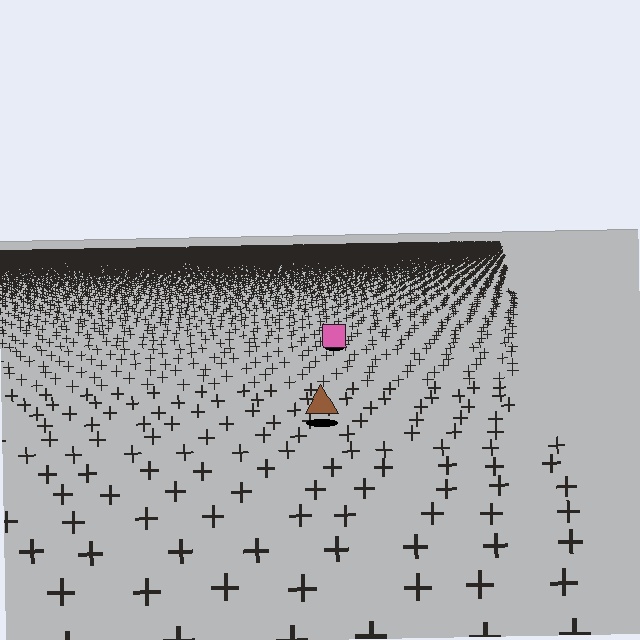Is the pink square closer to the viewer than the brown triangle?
No. The brown triangle is closer — you can tell from the texture gradient: the ground texture is coarser near it.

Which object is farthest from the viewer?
The pink square is farthest from the viewer. It appears smaller and the ground texture around it is denser.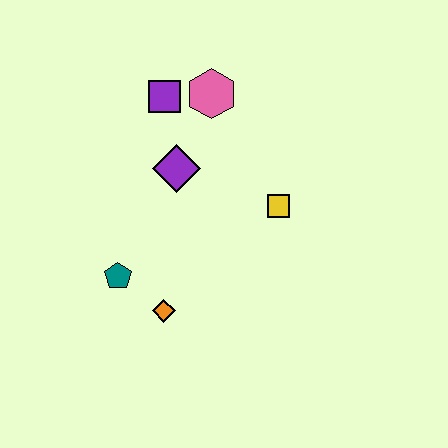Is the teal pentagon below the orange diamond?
No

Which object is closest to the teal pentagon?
The orange diamond is closest to the teal pentagon.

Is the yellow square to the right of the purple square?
Yes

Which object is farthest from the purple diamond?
The orange diamond is farthest from the purple diamond.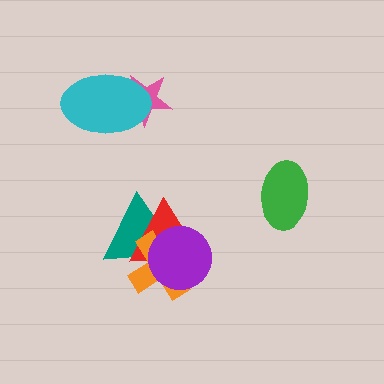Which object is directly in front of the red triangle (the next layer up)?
The orange cross is directly in front of the red triangle.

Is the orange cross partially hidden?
Yes, it is partially covered by another shape.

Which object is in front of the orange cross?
The purple circle is in front of the orange cross.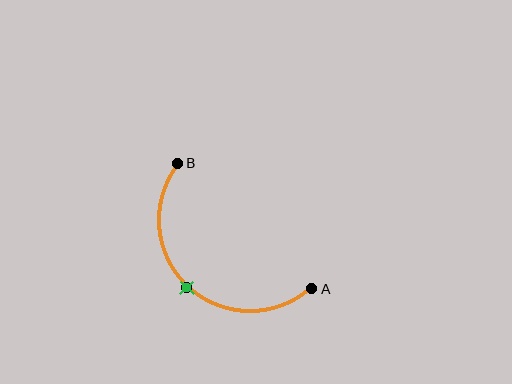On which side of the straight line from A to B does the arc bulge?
The arc bulges below and to the left of the straight line connecting A and B.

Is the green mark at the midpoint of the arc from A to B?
Yes. The green mark lies on the arc at equal arc-length from both A and B — it is the arc midpoint.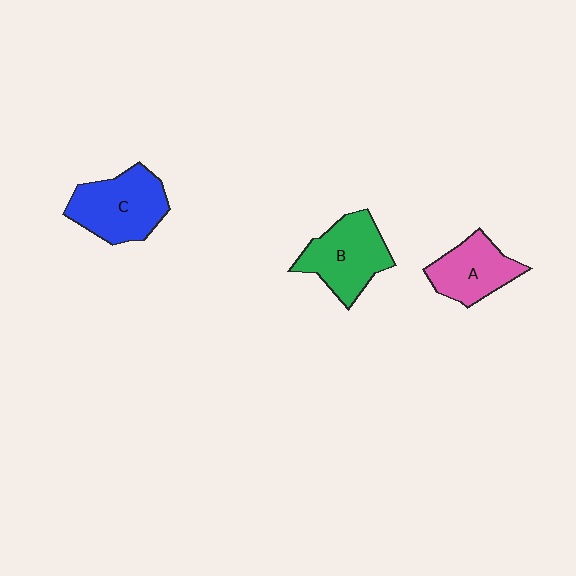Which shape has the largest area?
Shape C (blue).